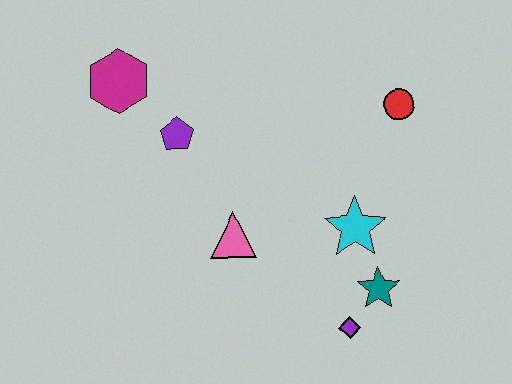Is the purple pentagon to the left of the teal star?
Yes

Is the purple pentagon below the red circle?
Yes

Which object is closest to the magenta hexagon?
The purple pentagon is closest to the magenta hexagon.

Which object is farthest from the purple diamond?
The magenta hexagon is farthest from the purple diamond.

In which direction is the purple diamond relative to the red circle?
The purple diamond is below the red circle.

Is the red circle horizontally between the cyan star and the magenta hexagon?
No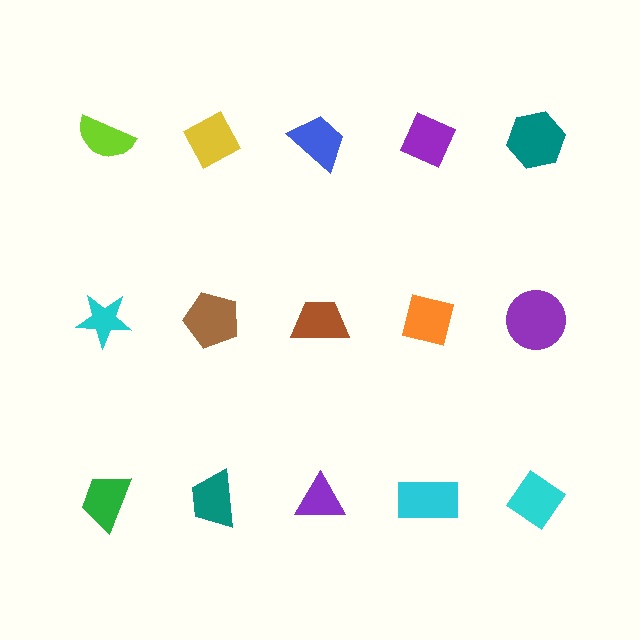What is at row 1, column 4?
A purple diamond.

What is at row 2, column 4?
An orange square.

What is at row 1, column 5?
A teal hexagon.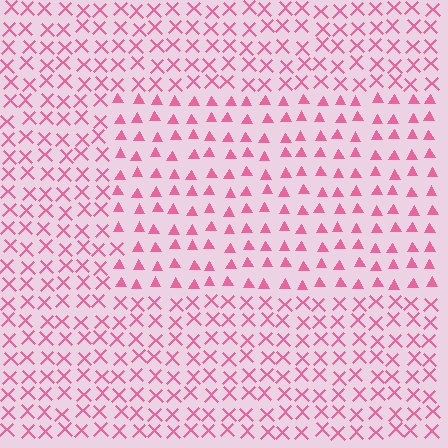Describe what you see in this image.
The image is filled with small pink elements arranged in a uniform grid. A rectangle-shaped region contains triangles, while the surrounding area contains X marks. The boundary is defined purely by the change in element shape.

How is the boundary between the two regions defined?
The boundary is defined by a change in element shape: triangles inside vs. X marks outside. All elements share the same color and spacing.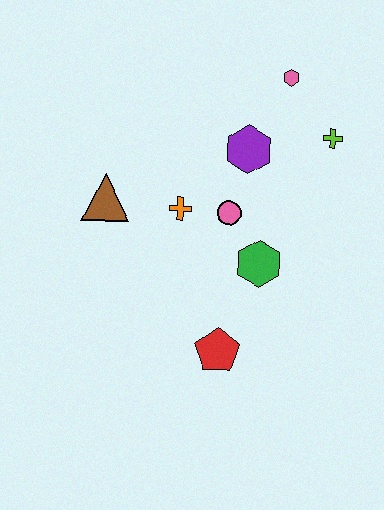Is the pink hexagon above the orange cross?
Yes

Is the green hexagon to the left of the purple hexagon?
No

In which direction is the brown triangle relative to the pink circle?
The brown triangle is to the left of the pink circle.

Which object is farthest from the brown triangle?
The lime cross is farthest from the brown triangle.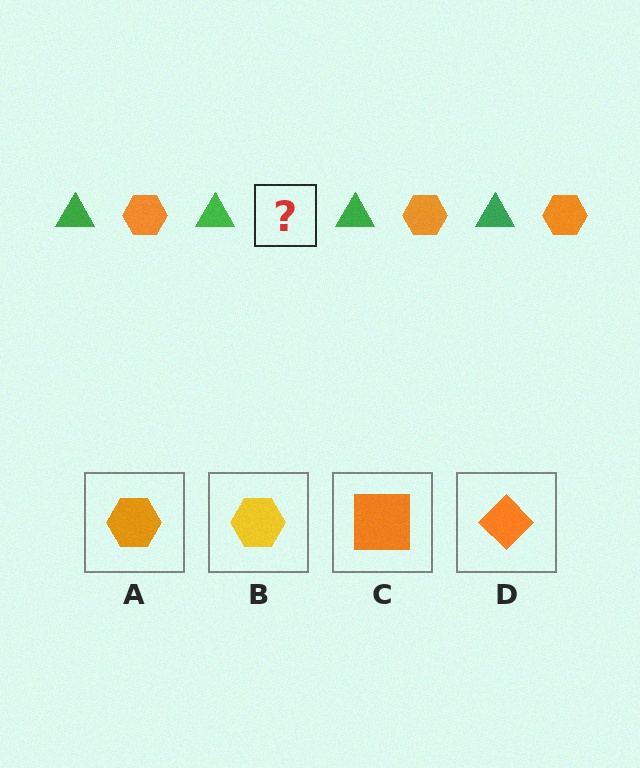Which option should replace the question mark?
Option A.